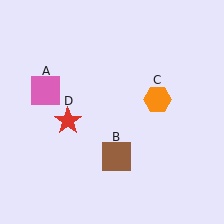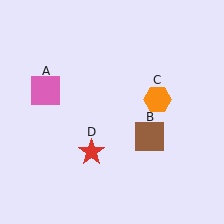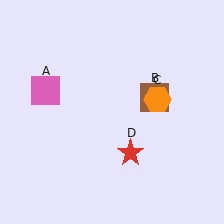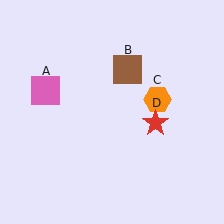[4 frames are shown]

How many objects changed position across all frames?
2 objects changed position: brown square (object B), red star (object D).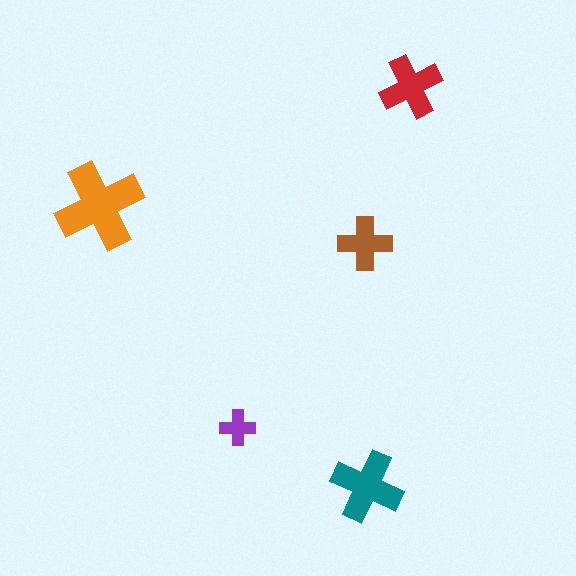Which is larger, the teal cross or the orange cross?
The orange one.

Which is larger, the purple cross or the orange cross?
The orange one.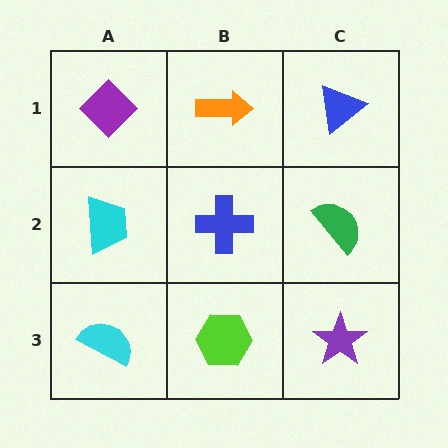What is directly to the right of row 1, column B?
A blue triangle.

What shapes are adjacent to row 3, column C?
A green semicircle (row 2, column C), a lime hexagon (row 3, column B).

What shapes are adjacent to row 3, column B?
A blue cross (row 2, column B), a cyan semicircle (row 3, column A), a purple star (row 3, column C).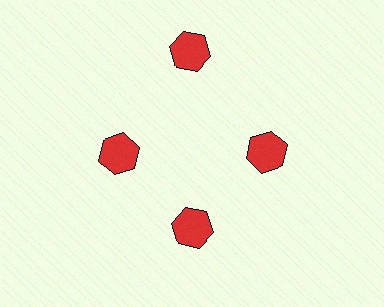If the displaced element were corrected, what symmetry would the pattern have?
It would have 4-fold rotational symmetry — the pattern would map onto itself every 90 degrees.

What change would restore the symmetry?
The symmetry would be restored by moving it inward, back onto the ring so that all 4 hexagons sit at equal angles and equal distance from the center.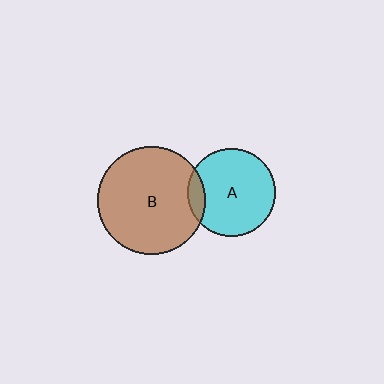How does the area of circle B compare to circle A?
Approximately 1.5 times.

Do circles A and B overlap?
Yes.